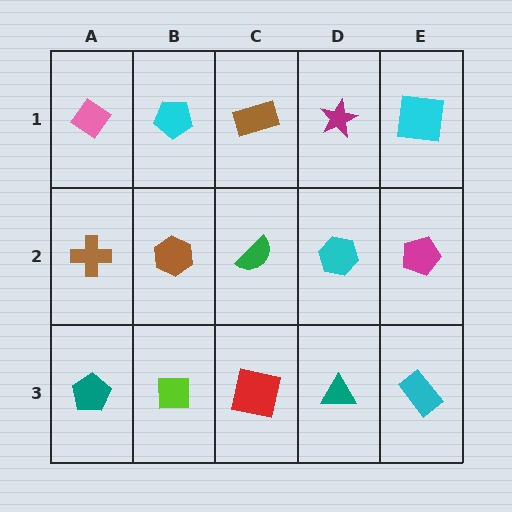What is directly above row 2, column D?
A magenta star.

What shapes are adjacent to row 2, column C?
A brown rectangle (row 1, column C), a red square (row 3, column C), a brown hexagon (row 2, column B), a cyan hexagon (row 2, column D).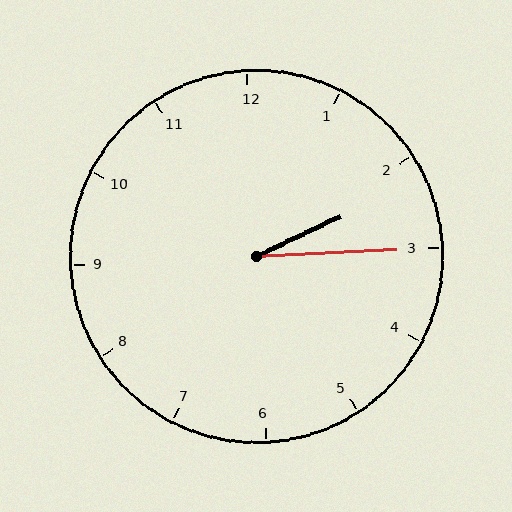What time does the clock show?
2:15.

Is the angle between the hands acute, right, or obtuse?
It is acute.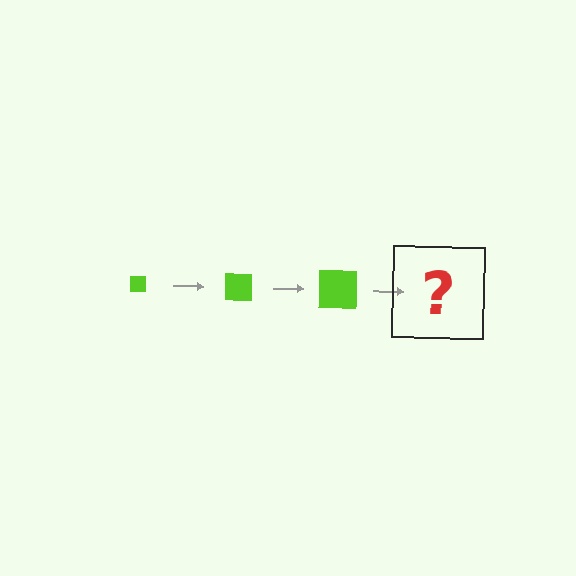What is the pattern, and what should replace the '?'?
The pattern is that the square gets progressively larger each step. The '?' should be a lime square, larger than the previous one.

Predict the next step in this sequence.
The next step is a lime square, larger than the previous one.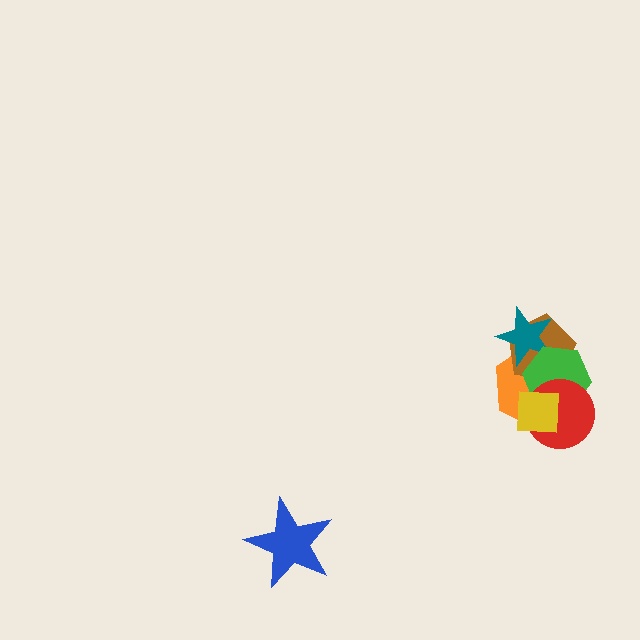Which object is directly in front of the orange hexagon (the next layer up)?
The brown pentagon is directly in front of the orange hexagon.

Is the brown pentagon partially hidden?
Yes, it is partially covered by another shape.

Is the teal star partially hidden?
Yes, it is partially covered by another shape.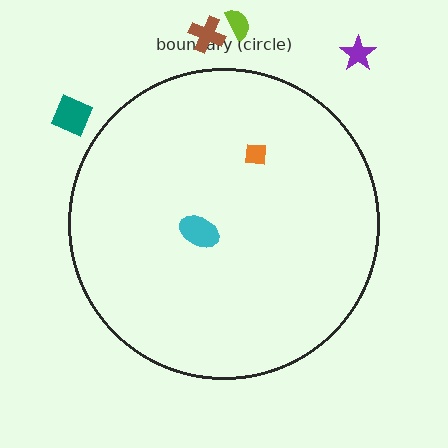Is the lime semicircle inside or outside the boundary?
Outside.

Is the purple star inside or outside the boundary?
Outside.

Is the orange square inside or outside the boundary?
Inside.